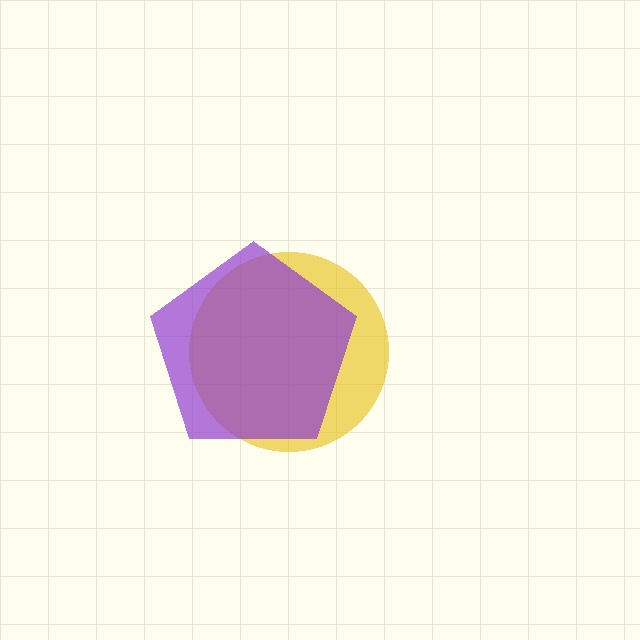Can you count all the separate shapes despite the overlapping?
Yes, there are 2 separate shapes.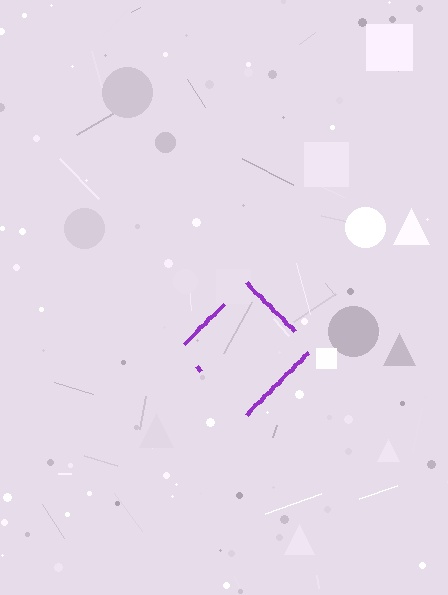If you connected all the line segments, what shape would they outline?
They would outline a diamond.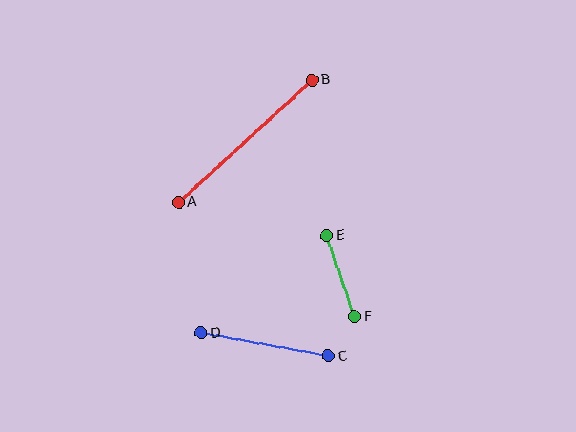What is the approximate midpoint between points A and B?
The midpoint is at approximately (245, 141) pixels.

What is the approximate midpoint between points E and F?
The midpoint is at approximately (341, 276) pixels.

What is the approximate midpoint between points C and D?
The midpoint is at approximately (265, 344) pixels.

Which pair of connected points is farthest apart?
Points A and B are farthest apart.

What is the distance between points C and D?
The distance is approximately 129 pixels.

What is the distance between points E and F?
The distance is approximately 86 pixels.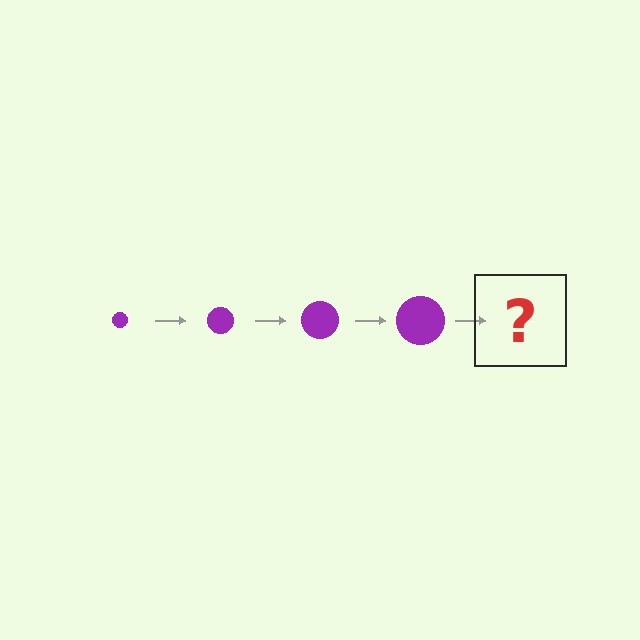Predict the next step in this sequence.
The next step is a purple circle, larger than the previous one.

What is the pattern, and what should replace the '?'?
The pattern is that the circle gets progressively larger each step. The '?' should be a purple circle, larger than the previous one.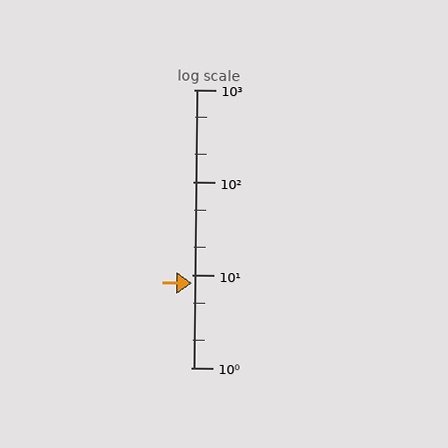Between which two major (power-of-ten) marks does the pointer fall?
The pointer is between 1 and 10.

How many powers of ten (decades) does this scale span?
The scale spans 3 decades, from 1 to 1000.